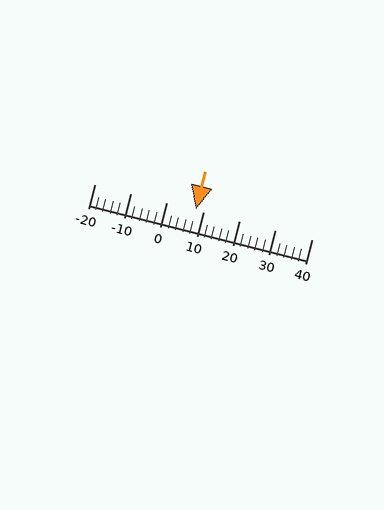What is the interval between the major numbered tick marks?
The major tick marks are spaced 10 units apart.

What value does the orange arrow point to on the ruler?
The orange arrow points to approximately 8.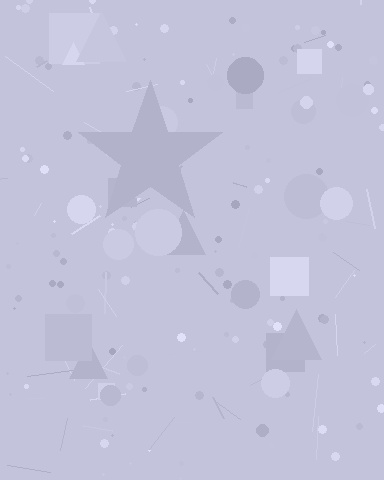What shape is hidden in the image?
A star is hidden in the image.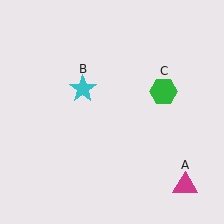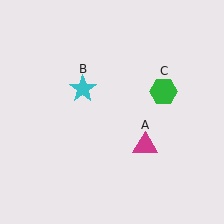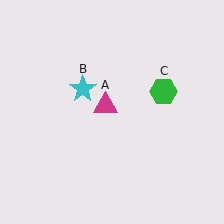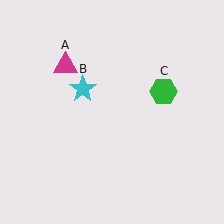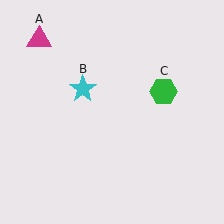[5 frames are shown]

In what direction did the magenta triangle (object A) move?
The magenta triangle (object A) moved up and to the left.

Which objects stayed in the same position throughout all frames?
Cyan star (object B) and green hexagon (object C) remained stationary.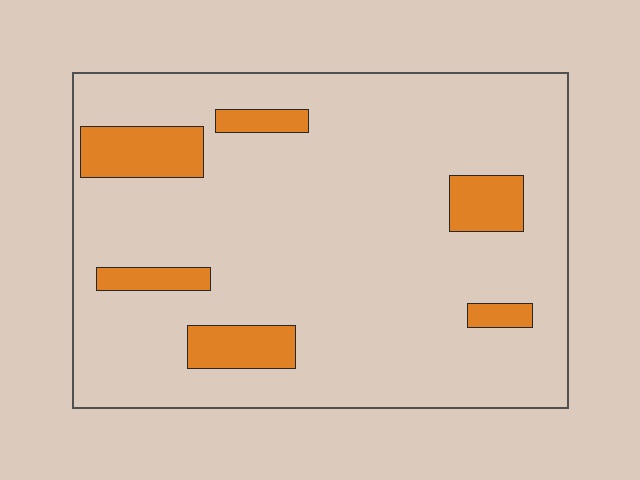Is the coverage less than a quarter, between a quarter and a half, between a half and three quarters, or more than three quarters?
Less than a quarter.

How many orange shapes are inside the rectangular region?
6.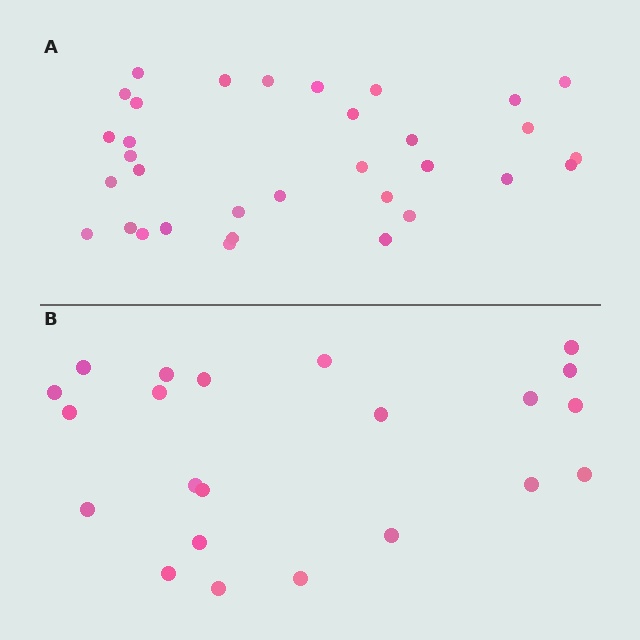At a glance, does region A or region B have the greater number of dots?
Region A (the top region) has more dots.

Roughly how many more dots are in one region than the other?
Region A has roughly 12 or so more dots than region B.